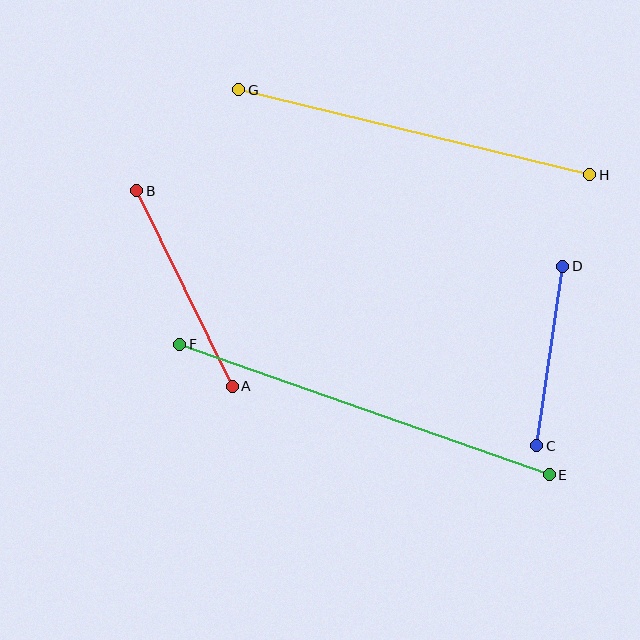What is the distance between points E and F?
The distance is approximately 392 pixels.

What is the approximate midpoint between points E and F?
The midpoint is at approximately (364, 410) pixels.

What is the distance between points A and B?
The distance is approximately 217 pixels.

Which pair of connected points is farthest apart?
Points E and F are farthest apart.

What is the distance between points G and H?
The distance is approximately 361 pixels.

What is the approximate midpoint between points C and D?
The midpoint is at approximately (550, 356) pixels.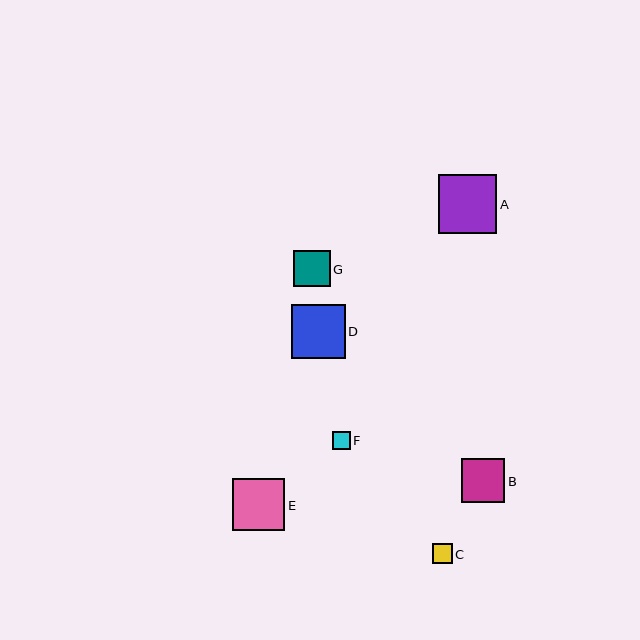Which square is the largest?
Square A is the largest with a size of approximately 59 pixels.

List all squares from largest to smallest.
From largest to smallest: A, D, E, B, G, C, F.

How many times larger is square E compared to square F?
Square E is approximately 2.9 times the size of square F.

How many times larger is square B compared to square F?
Square B is approximately 2.4 times the size of square F.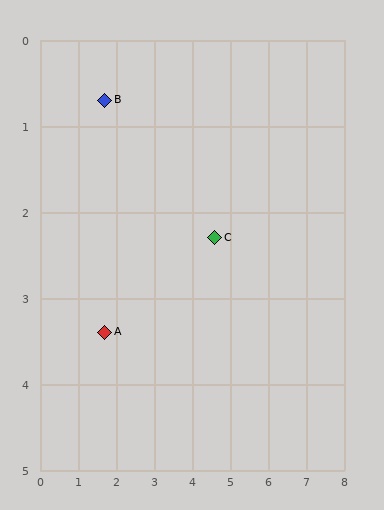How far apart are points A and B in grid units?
Points A and B are about 2.7 grid units apart.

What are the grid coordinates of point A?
Point A is at approximately (1.7, 3.4).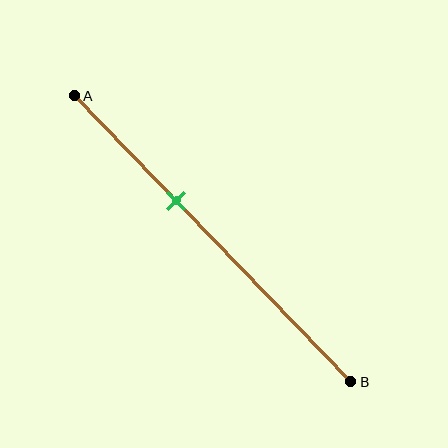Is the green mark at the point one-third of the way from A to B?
No, the mark is at about 35% from A, not at the 33% one-third point.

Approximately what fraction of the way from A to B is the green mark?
The green mark is approximately 35% of the way from A to B.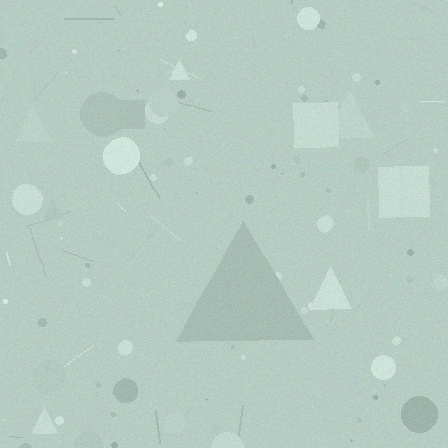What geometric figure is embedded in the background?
A triangle is embedded in the background.